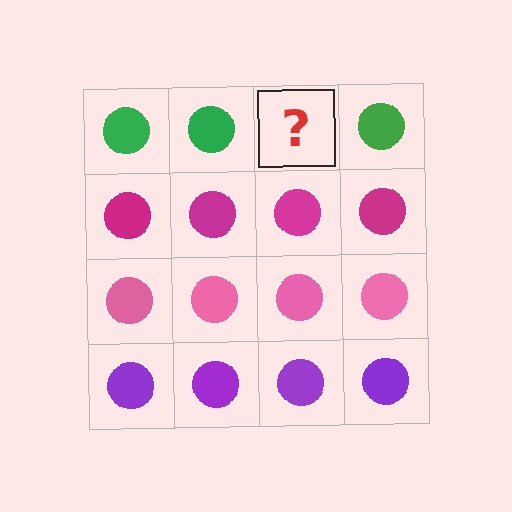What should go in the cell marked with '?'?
The missing cell should contain a green circle.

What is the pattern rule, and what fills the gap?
The rule is that each row has a consistent color. The gap should be filled with a green circle.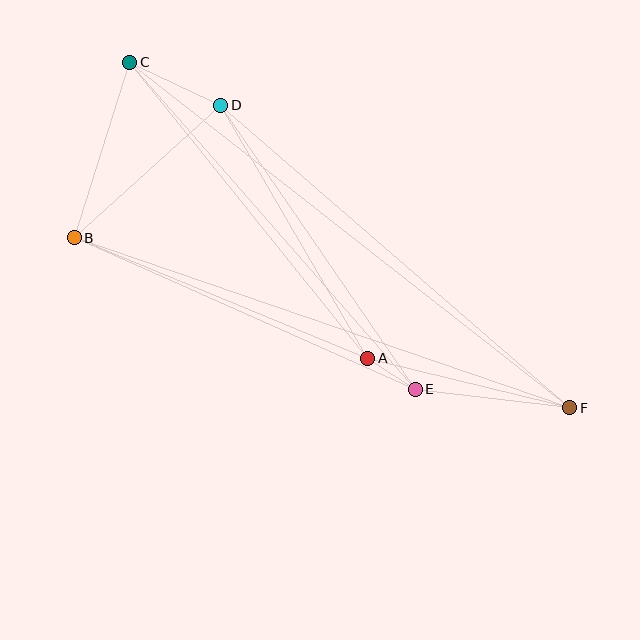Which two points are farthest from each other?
Points C and F are farthest from each other.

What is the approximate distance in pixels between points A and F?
The distance between A and F is approximately 208 pixels.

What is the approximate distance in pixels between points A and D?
The distance between A and D is approximately 292 pixels.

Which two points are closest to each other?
Points A and E are closest to each other.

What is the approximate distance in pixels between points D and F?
The distance between D and F is approximately 462 pixels.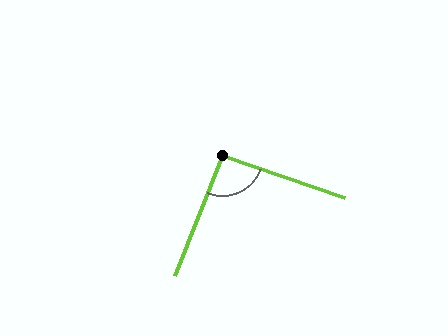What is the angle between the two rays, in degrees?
Approximately 92 degrees.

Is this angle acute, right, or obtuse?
It is approximately a right angle.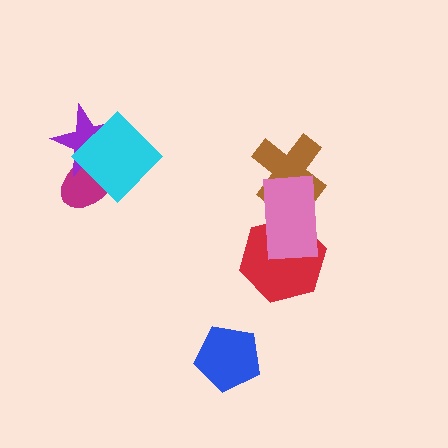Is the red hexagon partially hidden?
Yes, it is partially covered by another shape.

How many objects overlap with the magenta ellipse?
2 objects overlap with the magenta ellipse.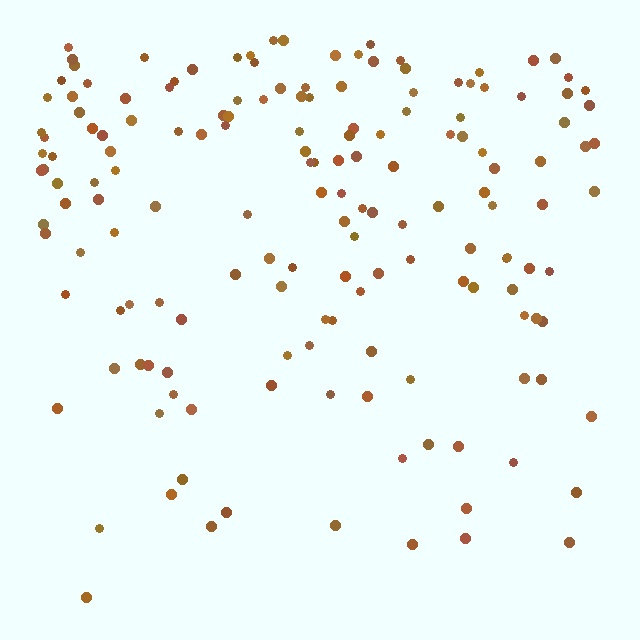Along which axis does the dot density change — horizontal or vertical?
Vertical.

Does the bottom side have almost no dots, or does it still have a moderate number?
Still a moderate number, just noticeably fewer than the top.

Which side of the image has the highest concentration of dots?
The top.